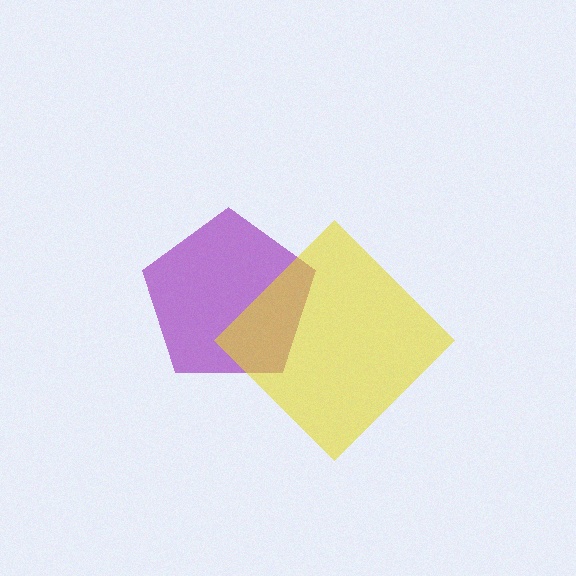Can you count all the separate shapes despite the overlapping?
Yes, there are 2 separate shapes.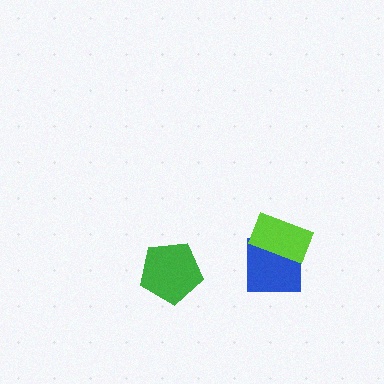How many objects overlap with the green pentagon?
0 objects overlap with the green pentagon.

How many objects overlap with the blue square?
1 object overlaps with the blue square.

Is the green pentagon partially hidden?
No, no other shape covers it.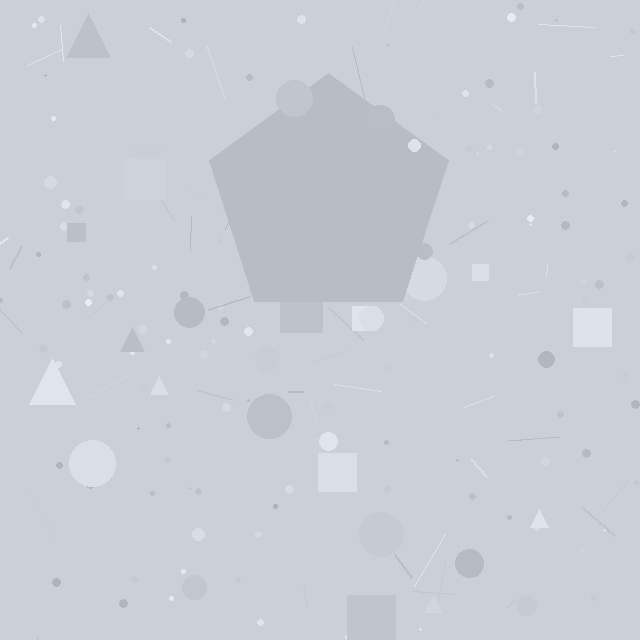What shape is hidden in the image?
A pentagon is hidden in the image.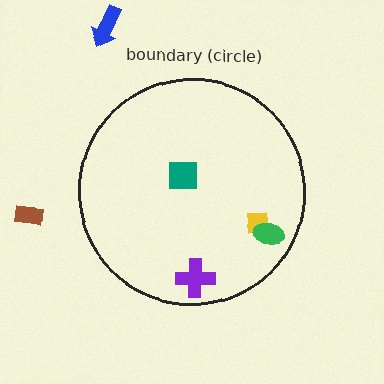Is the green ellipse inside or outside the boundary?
Inside.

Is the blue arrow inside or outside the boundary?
Outside.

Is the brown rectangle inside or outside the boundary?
Outside.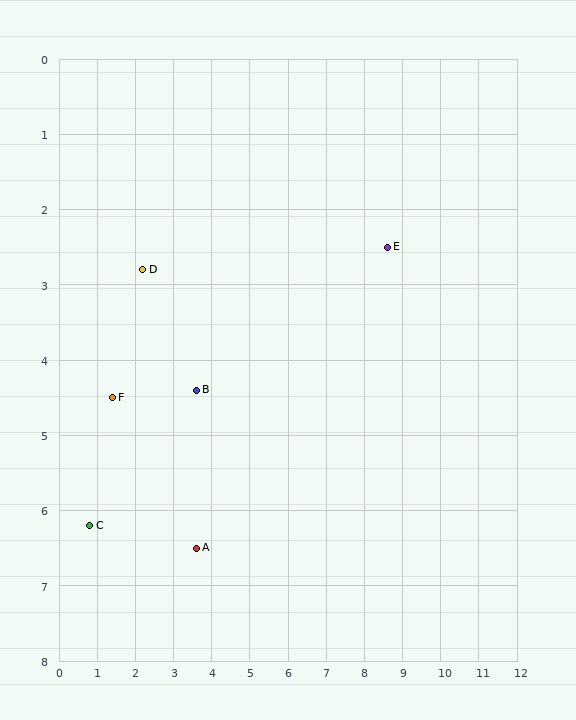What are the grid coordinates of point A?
Point A is at approximately (3.6, 6.5).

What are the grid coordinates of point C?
Point C is at approximately (0.8, 6.2).